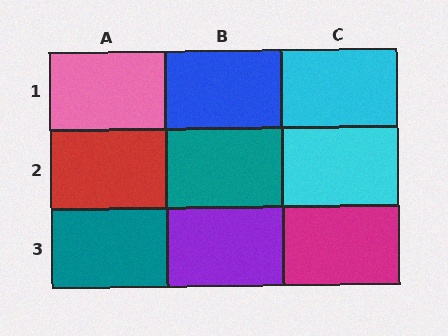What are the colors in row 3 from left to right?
Teal, purple, magenta.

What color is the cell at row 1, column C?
Cyan.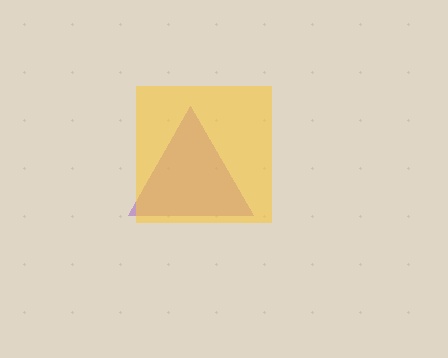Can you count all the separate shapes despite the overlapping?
Yes, there are 2 separate shapes.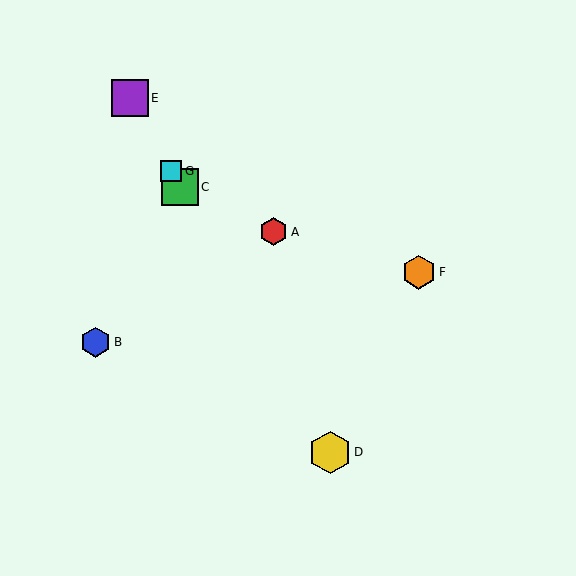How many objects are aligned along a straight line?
4 objects (C, D, E, G) are aligned along a straight line.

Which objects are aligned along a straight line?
Objects C, D, E, G are aligned along a straight line.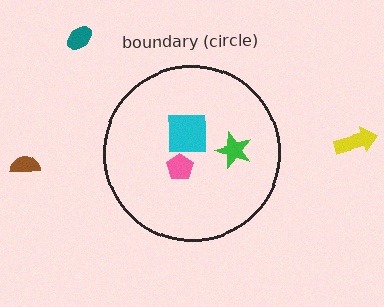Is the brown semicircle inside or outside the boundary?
Outside.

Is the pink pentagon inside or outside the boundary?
Inside.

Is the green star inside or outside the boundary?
Inside.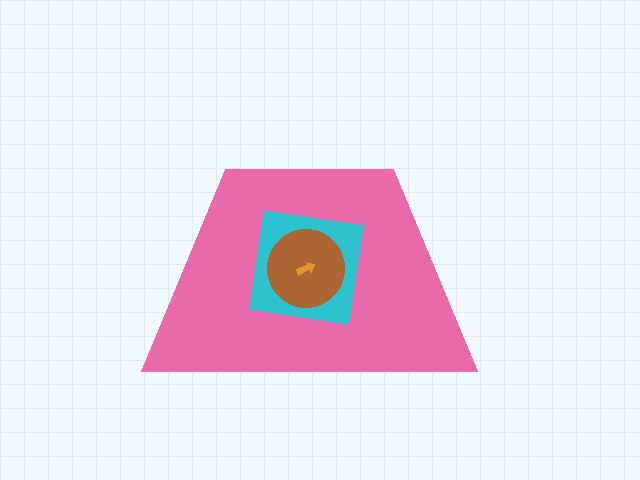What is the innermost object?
The orange arrow.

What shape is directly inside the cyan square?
The brown circle.